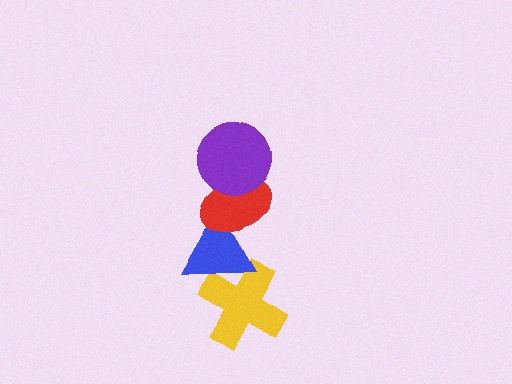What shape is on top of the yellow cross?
The blue triangle is on top of the yellow cross.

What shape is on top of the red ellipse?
The purple circle is on top of the red ellipse.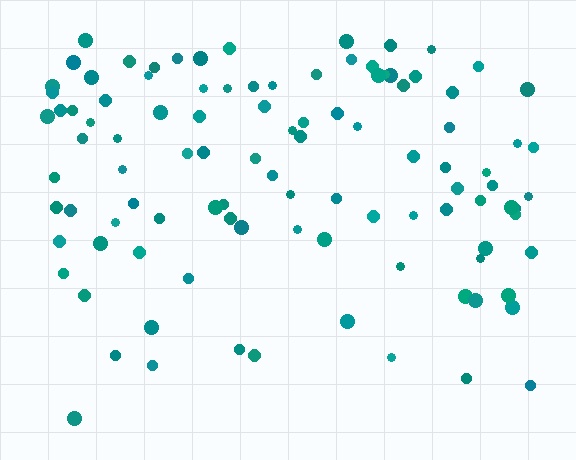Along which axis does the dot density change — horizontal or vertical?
Vertical.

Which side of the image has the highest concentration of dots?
The top.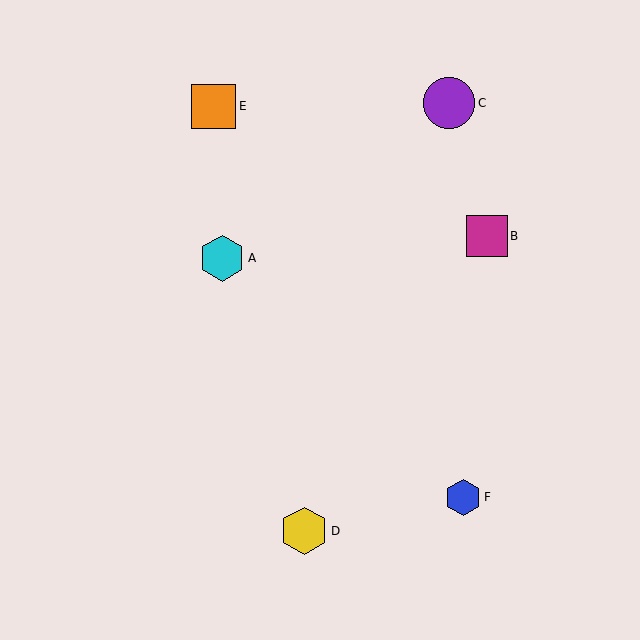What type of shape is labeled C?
Shape C is a purple circle.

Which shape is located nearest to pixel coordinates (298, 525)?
The yellow hexagon (labeled D) at (304, 531) is nearest to that location.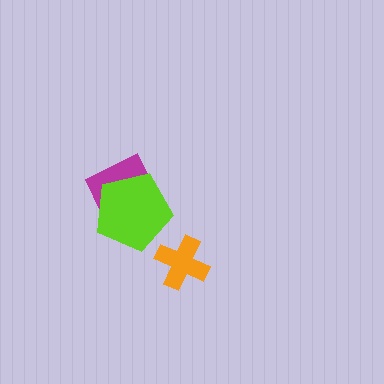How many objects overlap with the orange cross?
0 objects overlap with the orange cross.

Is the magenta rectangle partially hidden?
Yes, it is partially covered by another shape.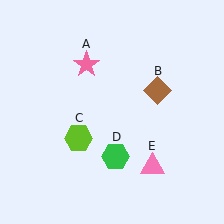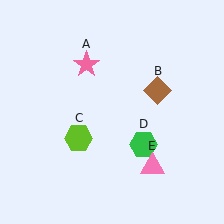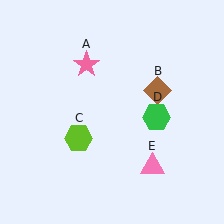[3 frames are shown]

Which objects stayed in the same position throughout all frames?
Pink star (object A) and brown diamond (object B) and lime hexagon (object C) and pink triangle (object E) remained stationary.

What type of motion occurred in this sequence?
The green hexagon (object D) rotated counterclockwise around the center of the scene.